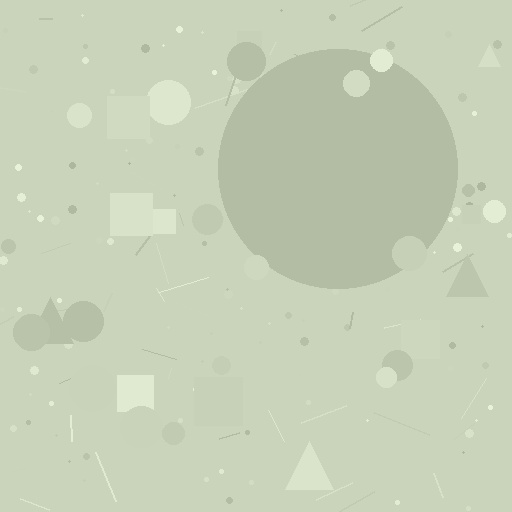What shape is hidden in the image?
A circle is hidden in the image.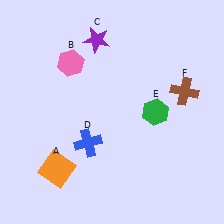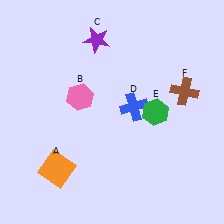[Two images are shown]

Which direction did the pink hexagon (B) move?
The pink hexagon (B) moved down.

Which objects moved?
The objects that moved are: the pink hexagon (B), the blue cross (D).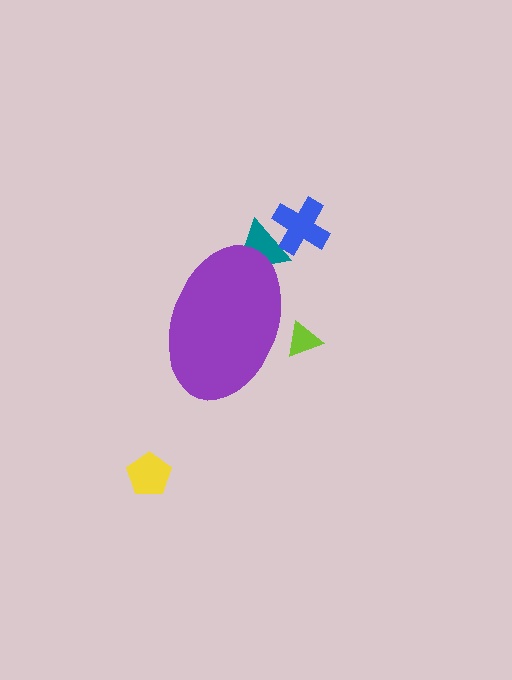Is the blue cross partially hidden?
No, the blue cross is fully visible.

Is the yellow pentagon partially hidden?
No, the yellow pentagon is fully visible.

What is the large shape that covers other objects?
A purple ellipse.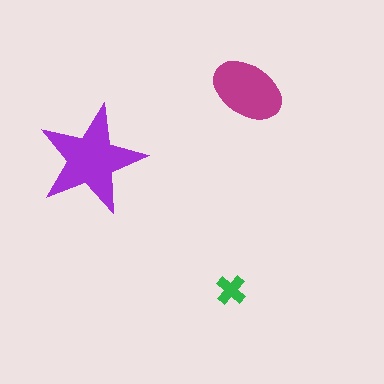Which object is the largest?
The purple star.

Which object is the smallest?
The green cross.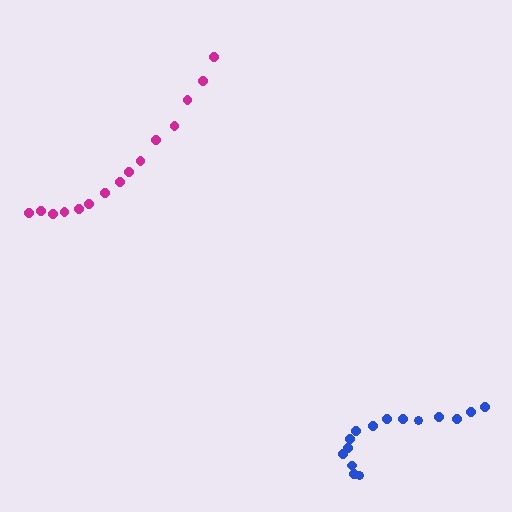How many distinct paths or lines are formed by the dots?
There are 2 distinct paths.